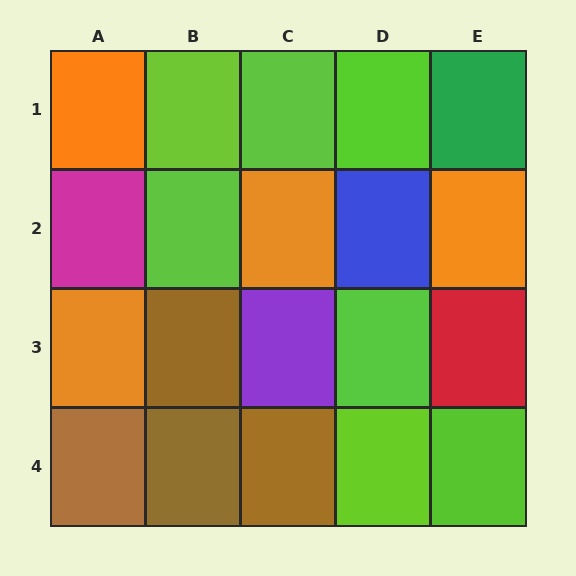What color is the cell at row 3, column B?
Brown.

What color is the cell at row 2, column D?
Blue.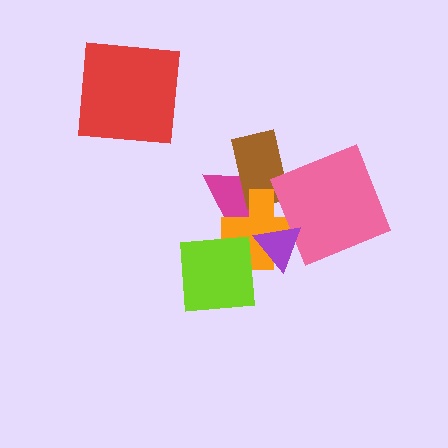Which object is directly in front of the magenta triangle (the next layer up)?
The brown rectangle is directly in front of the magenta triangle.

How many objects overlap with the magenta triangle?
4 objects overlap with the magenta triangle.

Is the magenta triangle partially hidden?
Yes, it is partially covered by another shape.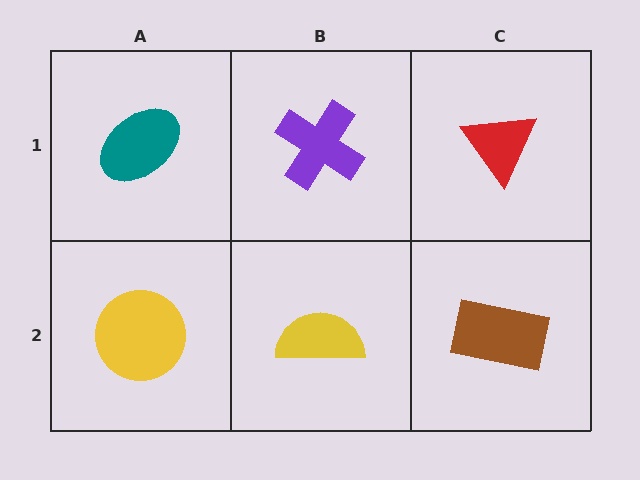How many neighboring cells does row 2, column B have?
3.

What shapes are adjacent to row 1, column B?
A yellow semicircle (row 2, column B), a teal ellipse (row 1, column A), a red triangle (row 1, column C).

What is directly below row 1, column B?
A yellow semicircle.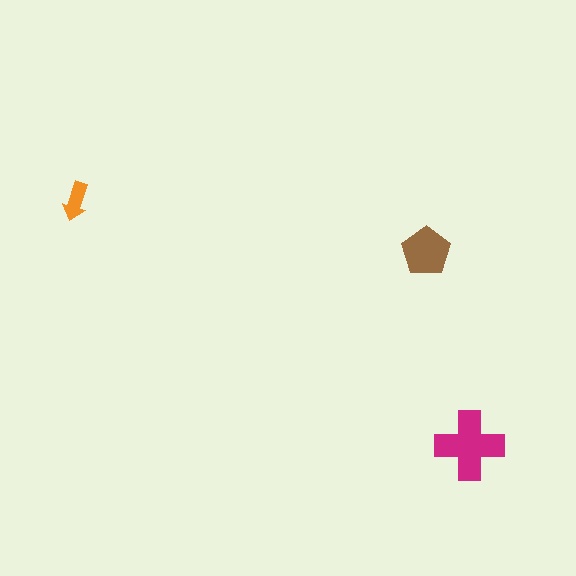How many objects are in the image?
There are 3 objects in the image.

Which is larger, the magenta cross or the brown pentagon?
The magenta cross.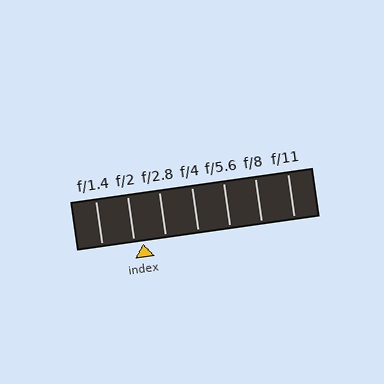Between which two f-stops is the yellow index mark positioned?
The index mark is between f/2 and f/2.8.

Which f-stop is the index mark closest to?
The index mark is closest to f/2.